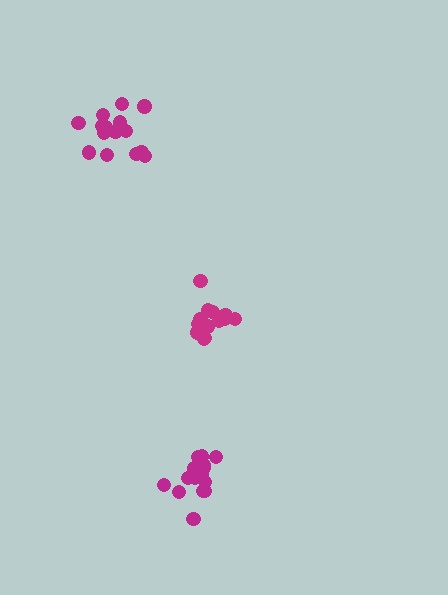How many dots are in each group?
Group 1: 15 dots, Group 2: 15 dots, Group 3: 15 dots (45 total).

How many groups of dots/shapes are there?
There are 3 groups.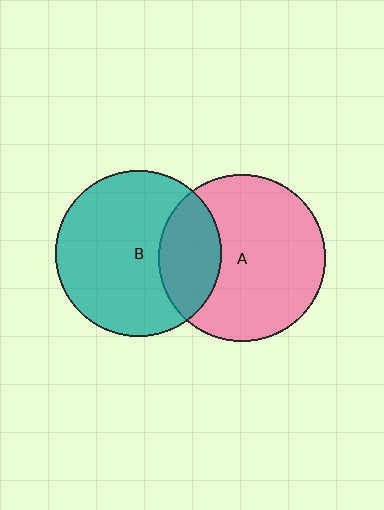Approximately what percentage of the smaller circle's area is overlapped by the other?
Approximately 25%.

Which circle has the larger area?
Circle A (pink).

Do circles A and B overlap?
Yes.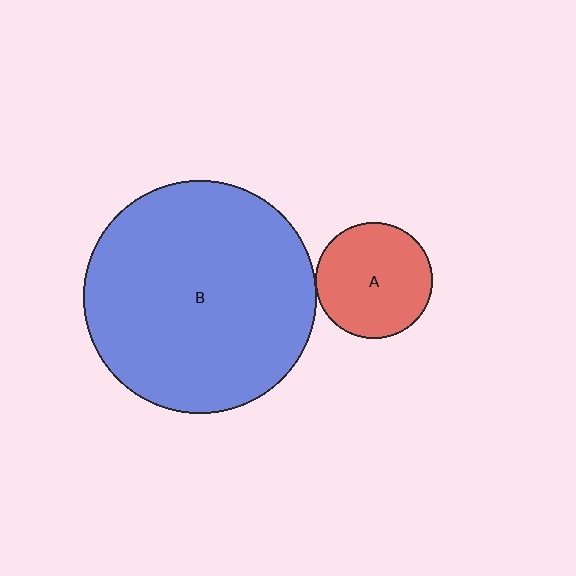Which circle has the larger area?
Circle B (blue).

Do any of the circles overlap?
No, none of the circles overlap.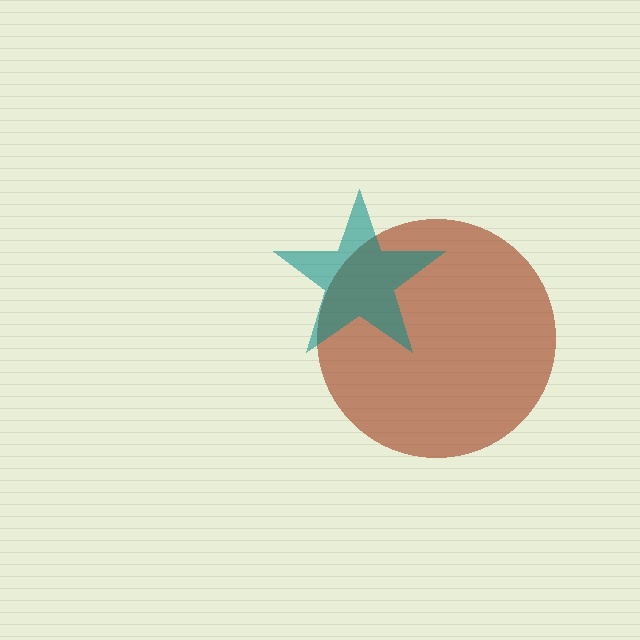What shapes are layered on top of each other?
The layered shapes are: a brown circle, a teal star.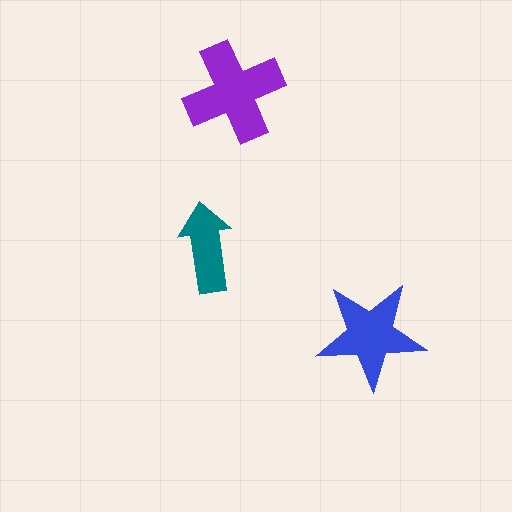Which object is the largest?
The purple cross.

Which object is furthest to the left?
The teal arrow is leftmost.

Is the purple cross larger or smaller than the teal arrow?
Larger.